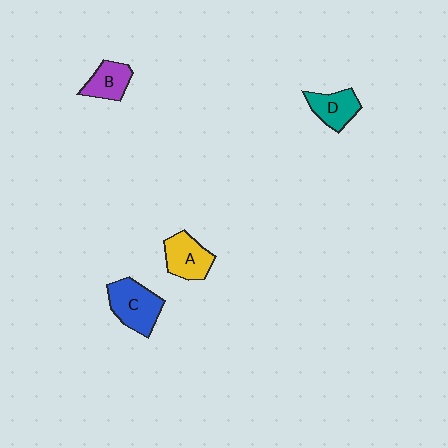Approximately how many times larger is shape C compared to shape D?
Approximately 1.4 times.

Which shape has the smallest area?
Shape B (purple).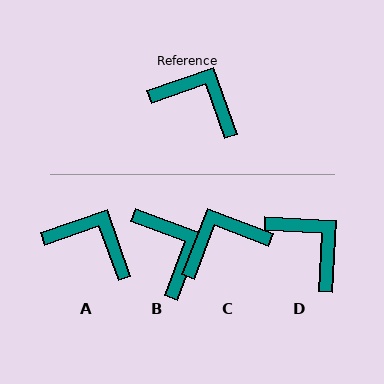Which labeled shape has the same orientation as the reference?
A.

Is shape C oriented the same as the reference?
No, it is off by about 50 degrees.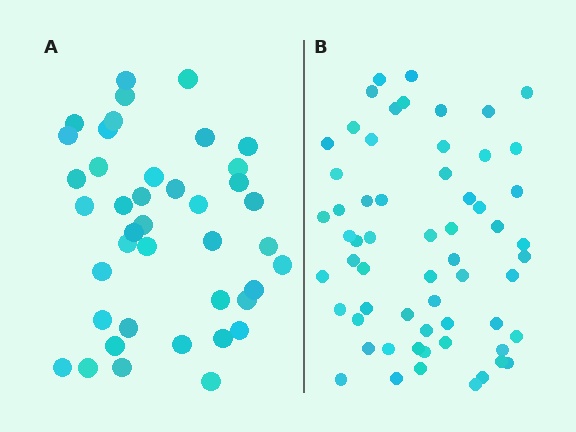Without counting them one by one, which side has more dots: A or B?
Region B (the right region) has more dots.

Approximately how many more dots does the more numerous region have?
Region B has approximately 20 more dots than region A.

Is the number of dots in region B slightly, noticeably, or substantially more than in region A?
Region B has substantially more. The ratio is roughly 1.5 to 1.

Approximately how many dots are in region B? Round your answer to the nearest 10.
About 60 dots.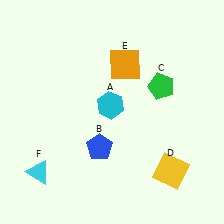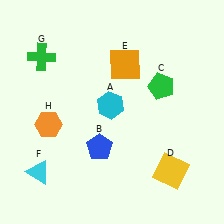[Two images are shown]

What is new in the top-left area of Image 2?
A green cross (G) was added in the top-left area of Image 2.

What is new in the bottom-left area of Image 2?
An orange hexagon (H) was added in the bottom-left area of Image 2.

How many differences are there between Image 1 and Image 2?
There are 2 differences between the two images.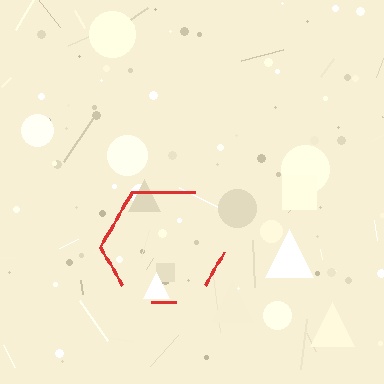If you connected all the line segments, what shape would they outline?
They would outline a hexagon.